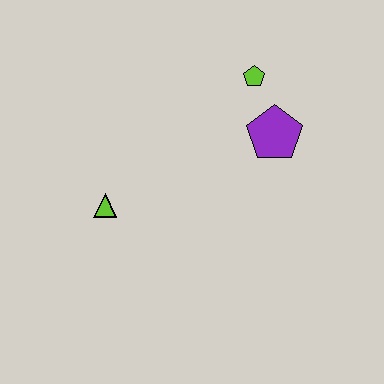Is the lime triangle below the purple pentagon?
Yes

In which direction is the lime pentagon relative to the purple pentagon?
The lime pentagon is above the purple pentagon.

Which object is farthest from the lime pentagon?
The lime triangle is farthest from the lime pentagon.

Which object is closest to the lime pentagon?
The purple pentagon is closest to the lime pentagon.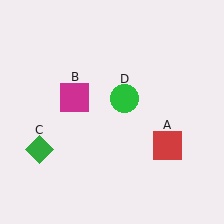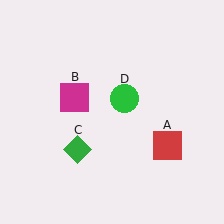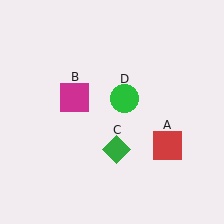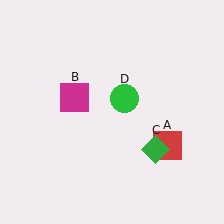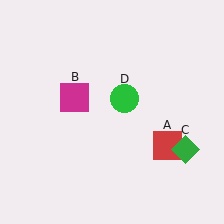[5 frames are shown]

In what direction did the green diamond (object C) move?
The green diamond (object C) moved right.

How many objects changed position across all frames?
1 object changed position: green diamond (object C).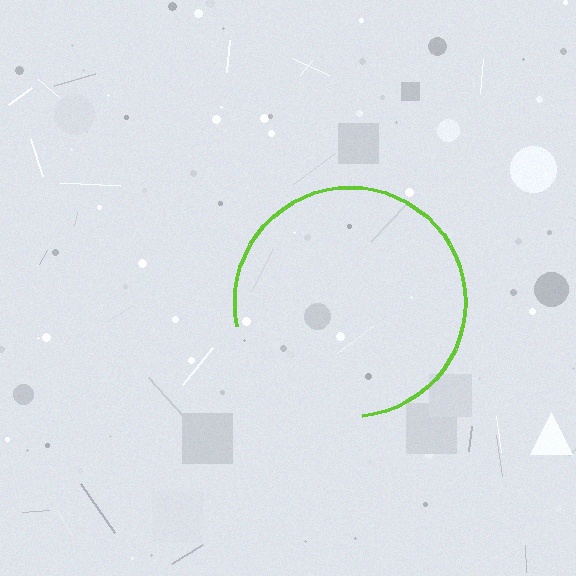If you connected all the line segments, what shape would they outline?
They would outline a circle.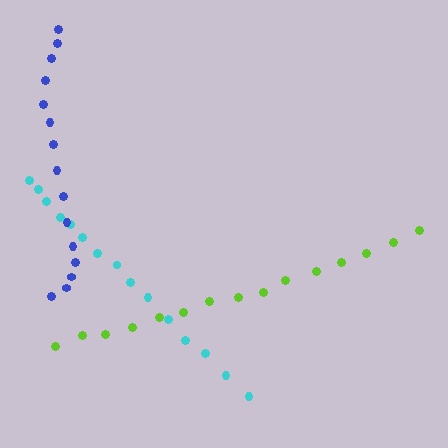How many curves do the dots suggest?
There are 3 distinct paths.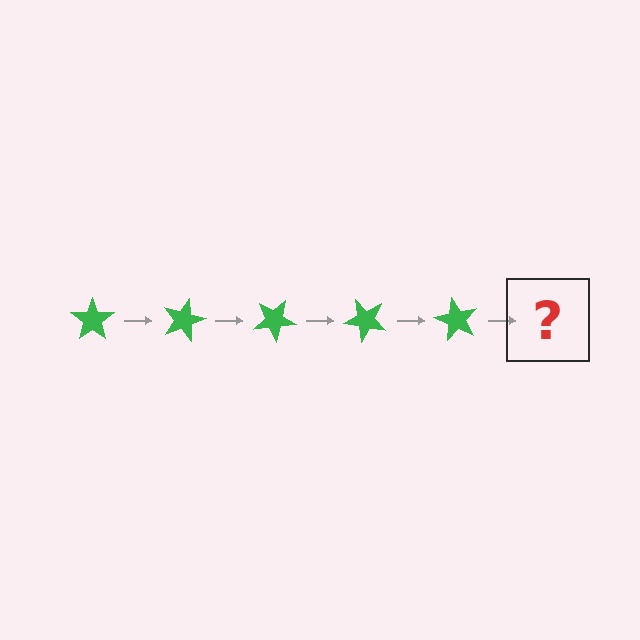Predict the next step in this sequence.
The next step is a green star rotated 75 degrees.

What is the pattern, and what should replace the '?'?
The pattern is that the star rotates 15 degrees each step. The '?' should be a green star rotated 75 degrees.